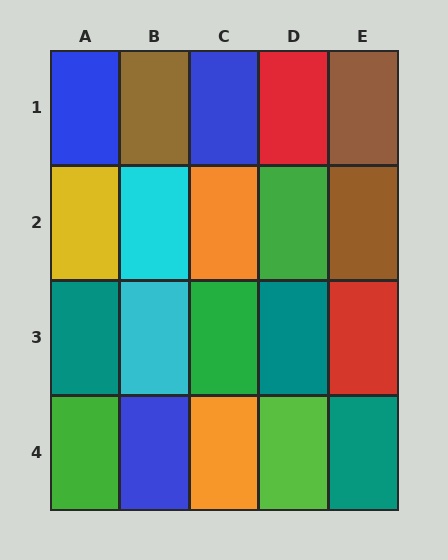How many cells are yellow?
1 cell is yellow.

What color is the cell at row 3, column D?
Teal.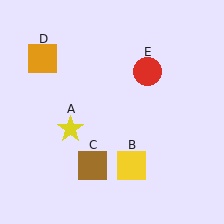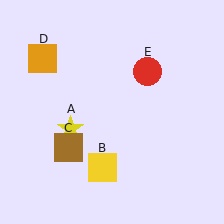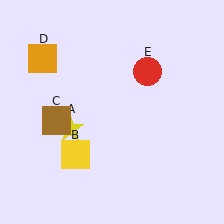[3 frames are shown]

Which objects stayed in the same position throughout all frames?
Yellow star (object A) and orange square (object D) and red circle (object E) remained stationary.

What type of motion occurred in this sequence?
The yellow square (object B), brown square (object C) rotated clockwise around the center of the scene.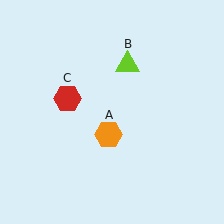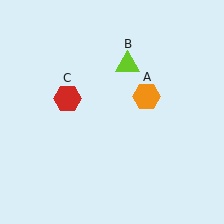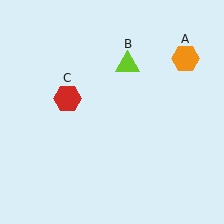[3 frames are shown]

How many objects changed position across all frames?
1 object changed position: orange hexagon (object A).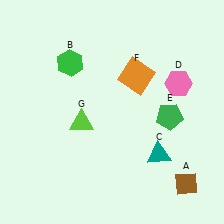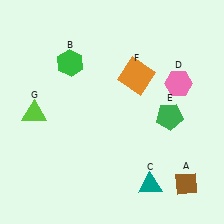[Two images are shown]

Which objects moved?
The objects that moved are: the teal triangle (C), the lime triangle (G).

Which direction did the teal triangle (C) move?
The teal triangle (C) moved down.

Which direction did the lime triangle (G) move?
The lime triangle (G) moved left.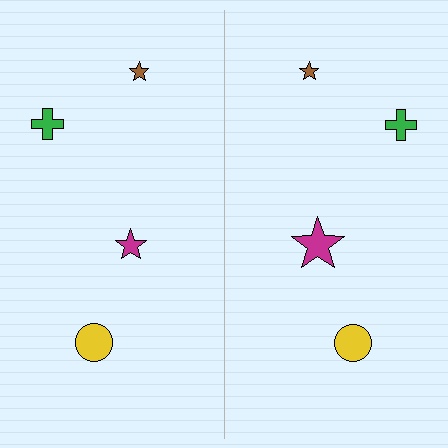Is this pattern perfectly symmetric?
No, the pattern is not perfectly symmetric. The magenta star on the right side has a different size than its mirror counterpart.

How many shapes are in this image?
There are 8 shapes in this image.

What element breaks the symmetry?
The magenta star on the right side has a different size than its mirror counterpart.